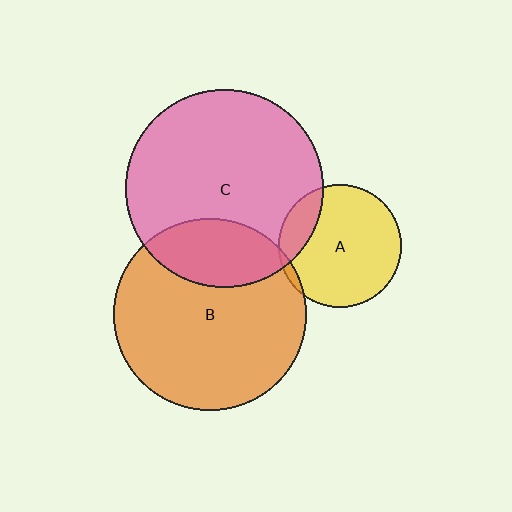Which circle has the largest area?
Circle C (pink).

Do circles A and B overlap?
Yes.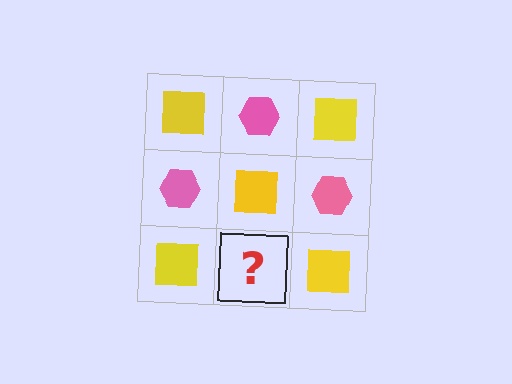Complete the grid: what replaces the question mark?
The question mark should be replaced with a pink hexagon.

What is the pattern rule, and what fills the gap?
The rule is that it alternates yellow square and pink hexagon in a checkerboard pattern. The gap should be filled with a pink hexagon.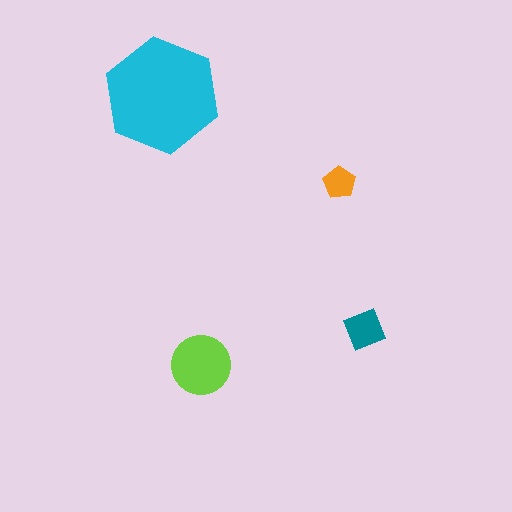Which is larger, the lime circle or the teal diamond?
The lime circle.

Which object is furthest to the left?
The cyan hexagon is leftmost.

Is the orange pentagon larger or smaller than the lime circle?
Smaller.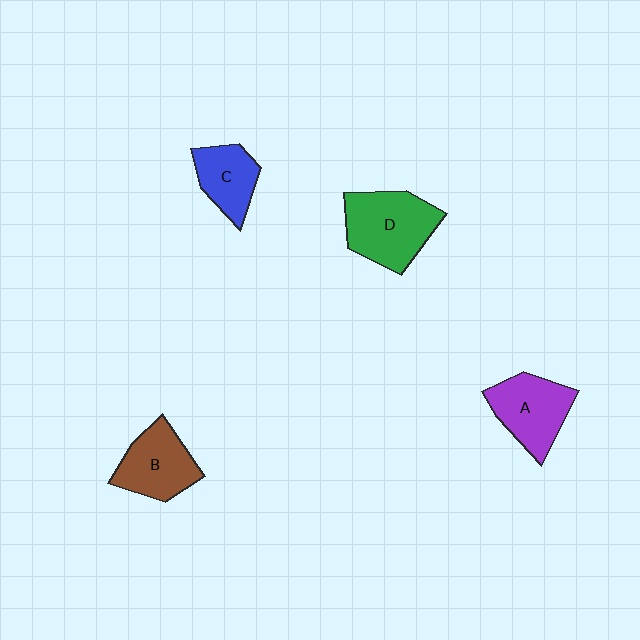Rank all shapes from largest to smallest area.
From largest to smallest: D (green), A (purple), B (brown), C (blue).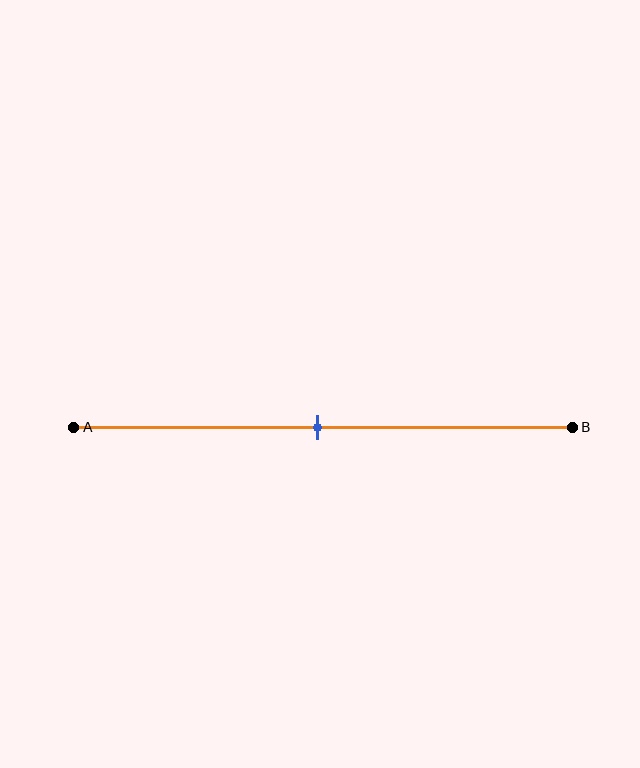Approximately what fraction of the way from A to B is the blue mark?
The blue mark is approximately 50% of the way from A to B.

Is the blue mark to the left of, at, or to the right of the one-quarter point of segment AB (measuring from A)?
The blue mark is to the right of the one-quarter point of segment AB.